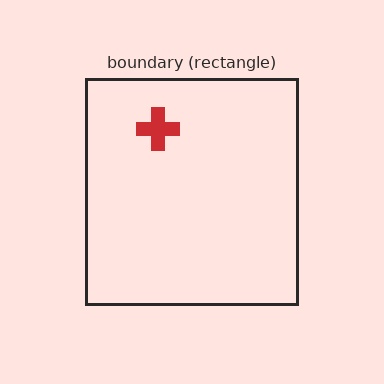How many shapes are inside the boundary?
1 inside, 0 outside.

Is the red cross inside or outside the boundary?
Inside.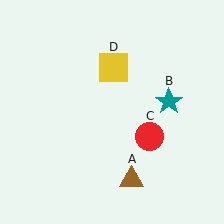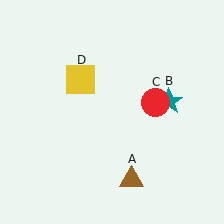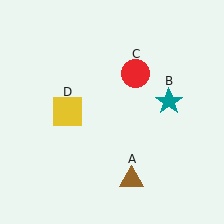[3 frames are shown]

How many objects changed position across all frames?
2 objects changed position: red circle (object C), yellow square (object D).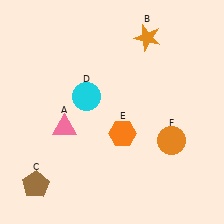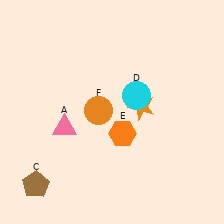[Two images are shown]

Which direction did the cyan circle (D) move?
The cyan circle (D) moved right.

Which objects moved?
The objects that moved are: the orange star (B), the cyan circle (D), the orange circle (F).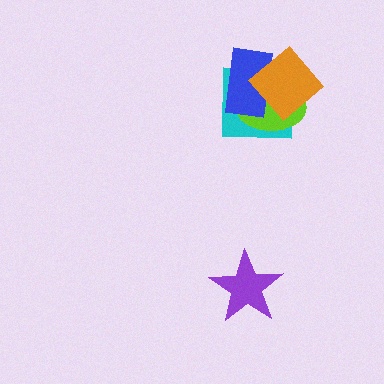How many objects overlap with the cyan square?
3 objects overlap with the cyan square.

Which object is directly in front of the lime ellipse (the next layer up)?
The blue rectangle is directly in front of the lime ellipse.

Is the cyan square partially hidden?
Yes, it is partially covered by another shape.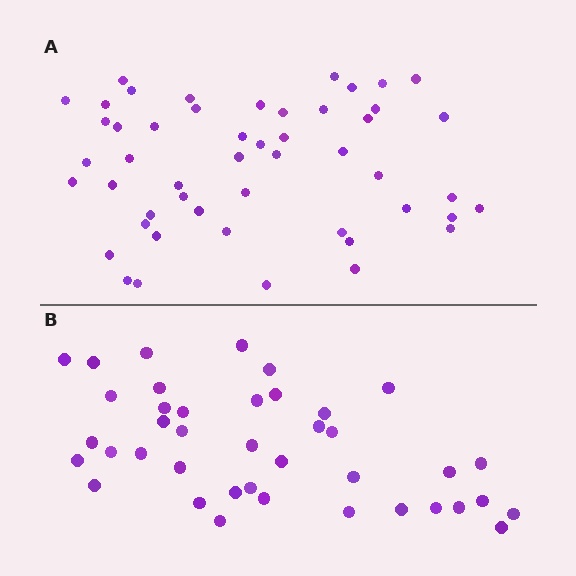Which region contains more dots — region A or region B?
Region A (the top region) has more dots.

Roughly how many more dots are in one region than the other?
Region A has roughly 10 or so more dots than region B.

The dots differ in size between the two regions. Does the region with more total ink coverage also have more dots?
No. Region B has more total ink coverage because its dots are larger, but region A actually contains more individual dots. Total area can be misleading — the number of items is what matters here.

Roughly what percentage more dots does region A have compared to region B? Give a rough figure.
About 25% more.